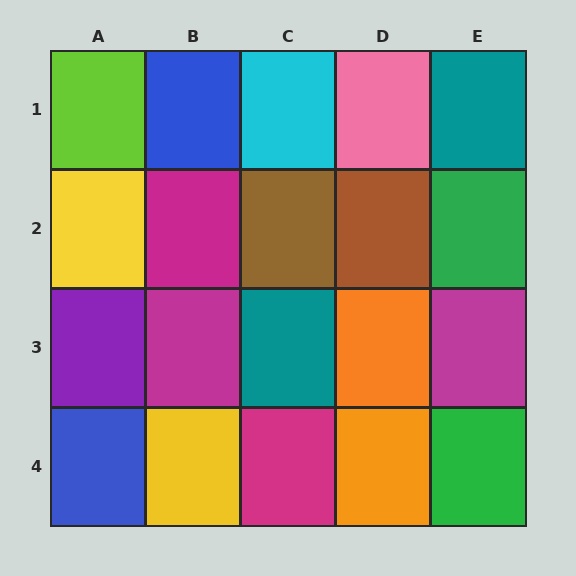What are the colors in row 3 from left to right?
Purple, magenta, teal, orange, magenta.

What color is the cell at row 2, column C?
Brown.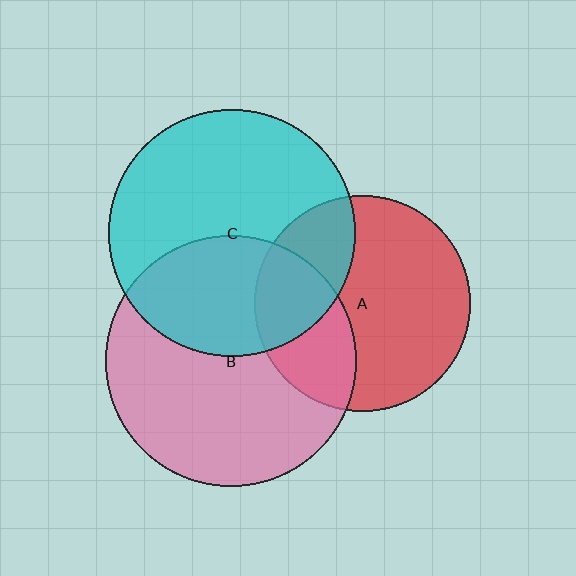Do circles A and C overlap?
Yes.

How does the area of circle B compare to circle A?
Approximately 1.3 times.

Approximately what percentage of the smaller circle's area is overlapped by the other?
Approximately 30%.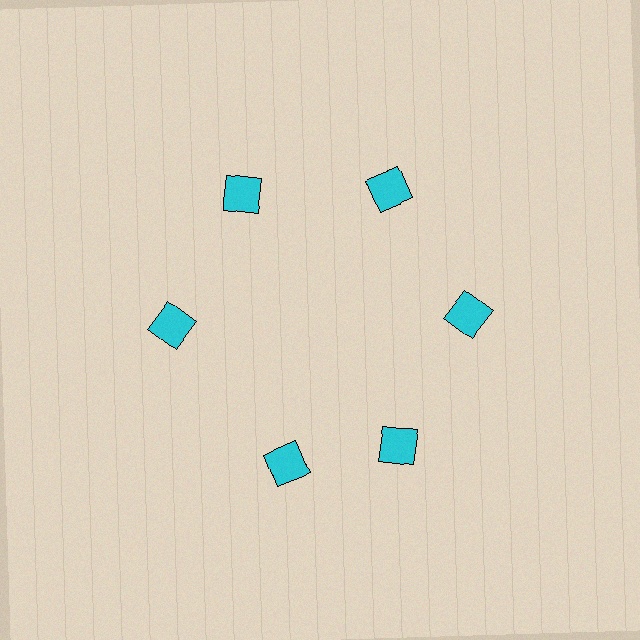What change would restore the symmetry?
The symmetry would be restored by rotating it back into even spacing with its neighbors so that all 6 squares sit at equal angles and equal distance from the center.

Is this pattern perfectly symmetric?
No. The 6 cyan squares are arranged in a ring, but one element near the 7 o'clock position is rotated out of alignment along the ring, breaking the 6-fold rotational symmetry.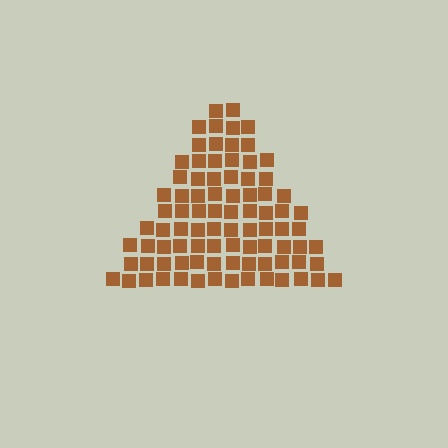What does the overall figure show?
The overall figure shows a triangle.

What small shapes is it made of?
It is made of small squares.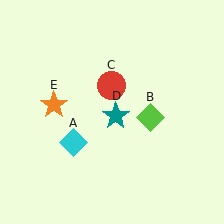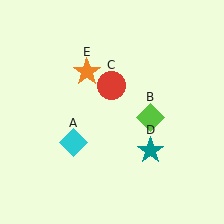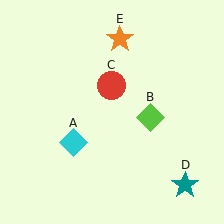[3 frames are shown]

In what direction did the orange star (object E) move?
The orange star (object E) moved up and to the right.